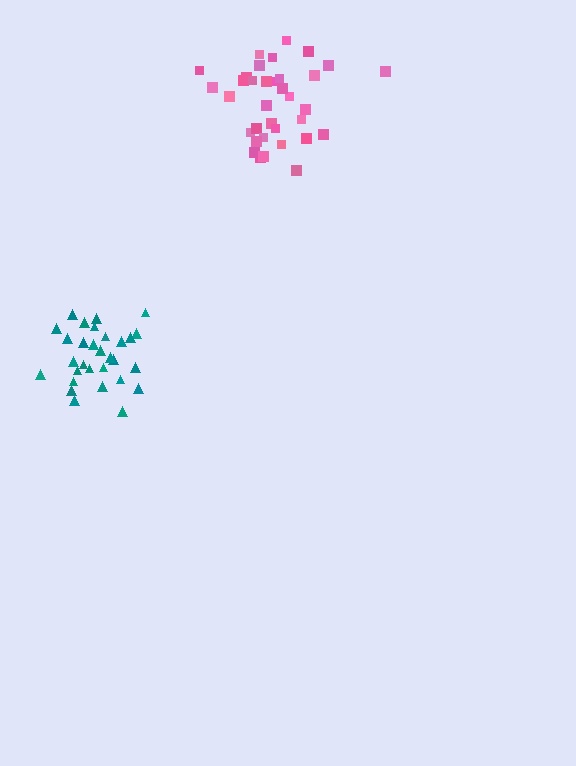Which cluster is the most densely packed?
Teal.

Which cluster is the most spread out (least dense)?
Pink.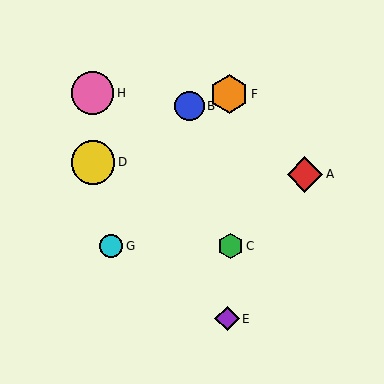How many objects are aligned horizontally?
2 objects (C, G) are aligned horizontally.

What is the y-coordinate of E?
Object E is at y≈319.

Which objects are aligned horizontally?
Objects C, G are aligned horizontally.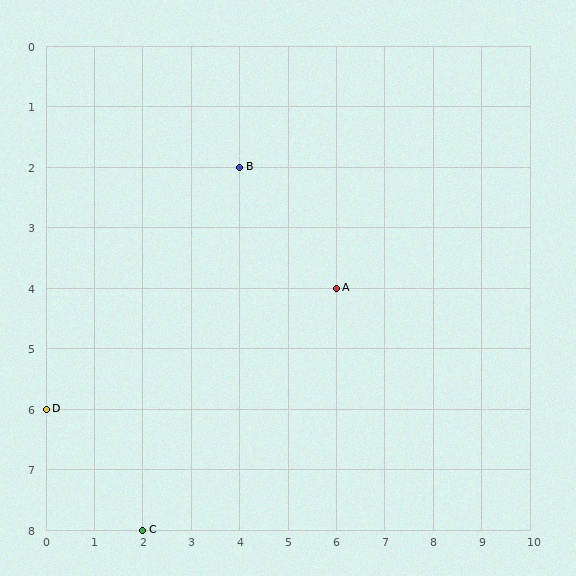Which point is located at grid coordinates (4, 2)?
Point B is at (4, 2).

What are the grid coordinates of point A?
Point A is at grid coordinates (6, 4).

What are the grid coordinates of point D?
Point D is at grid coordinates (0, 6).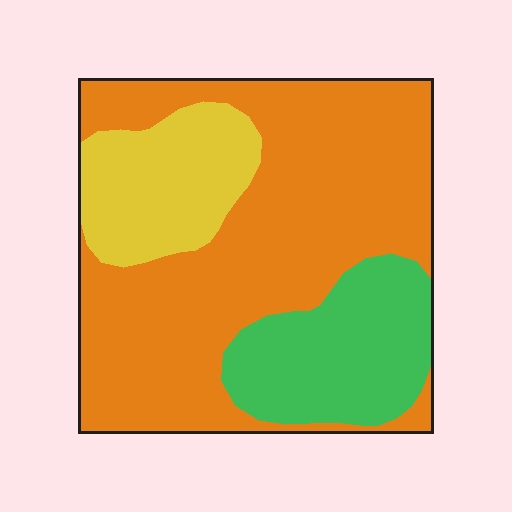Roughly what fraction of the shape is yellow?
Yellow covers about 20% of the shape.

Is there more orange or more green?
Orange.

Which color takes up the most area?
Orange, at roughly 60%.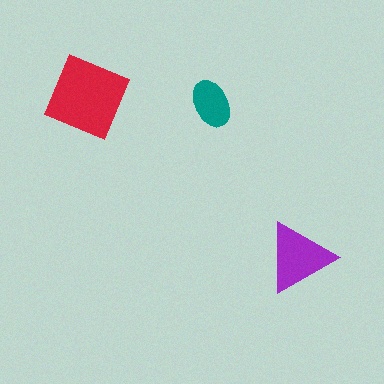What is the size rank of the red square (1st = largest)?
1st.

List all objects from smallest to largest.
The teal ellipse, the purple triangle, the red square.